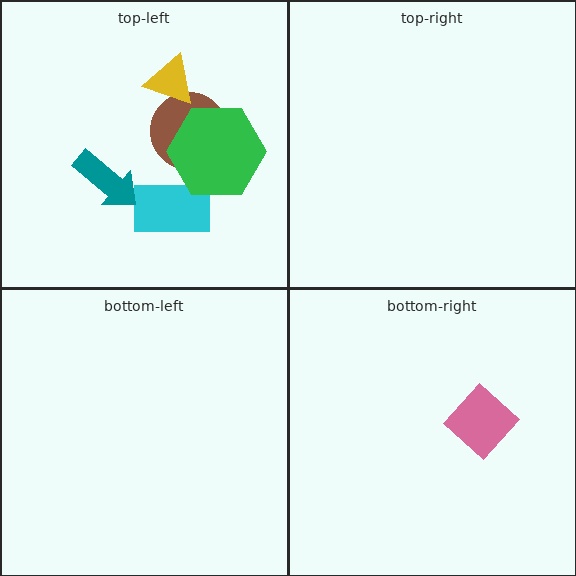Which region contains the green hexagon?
The top-left region.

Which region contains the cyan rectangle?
The top-left region.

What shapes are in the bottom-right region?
The pink diamond.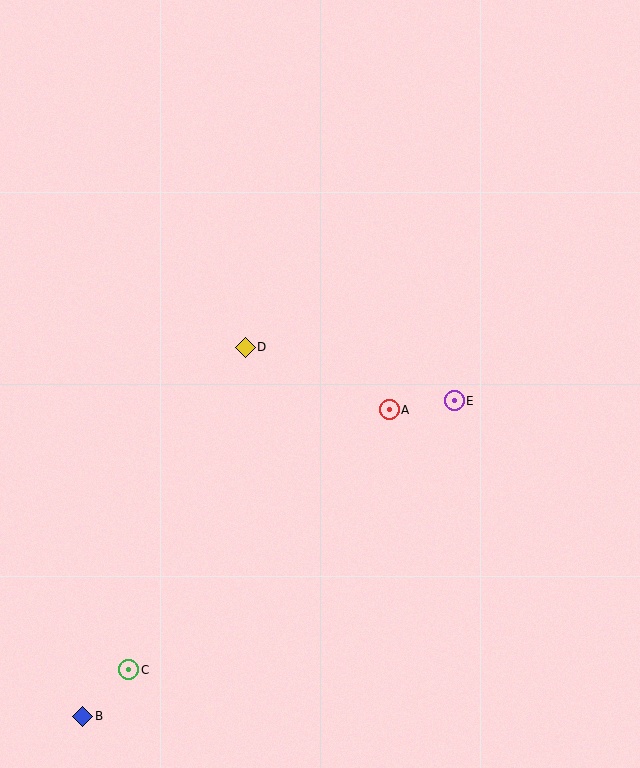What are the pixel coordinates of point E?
Point E is at (454, 401).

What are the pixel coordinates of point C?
Point C is at (128, 670).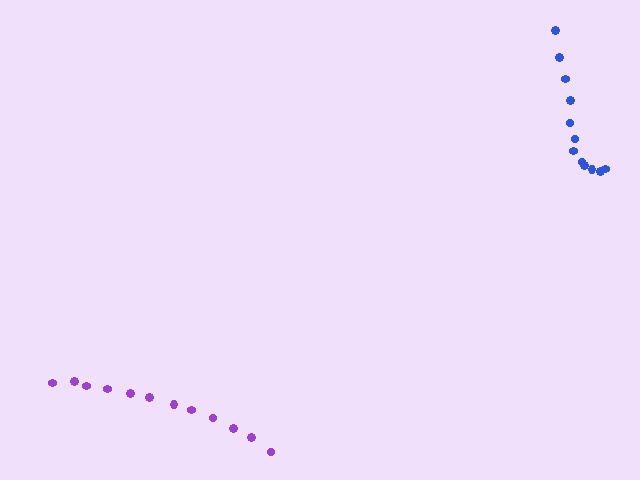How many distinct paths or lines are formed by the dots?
There are 2 distinct paths.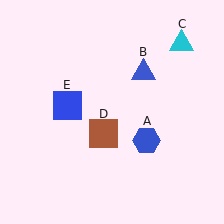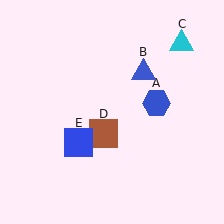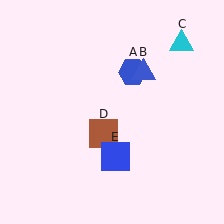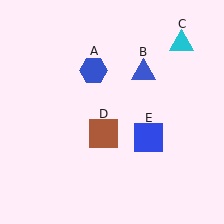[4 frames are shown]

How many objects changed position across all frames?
2 objects changed position: blue hexagon (object A), blue square (object E).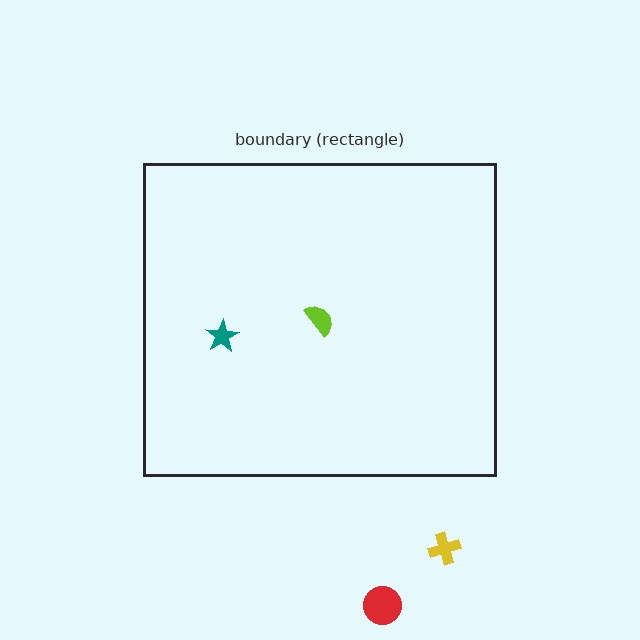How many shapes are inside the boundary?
2 inside, 2 outside.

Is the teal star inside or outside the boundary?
Inside.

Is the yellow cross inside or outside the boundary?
Outside.